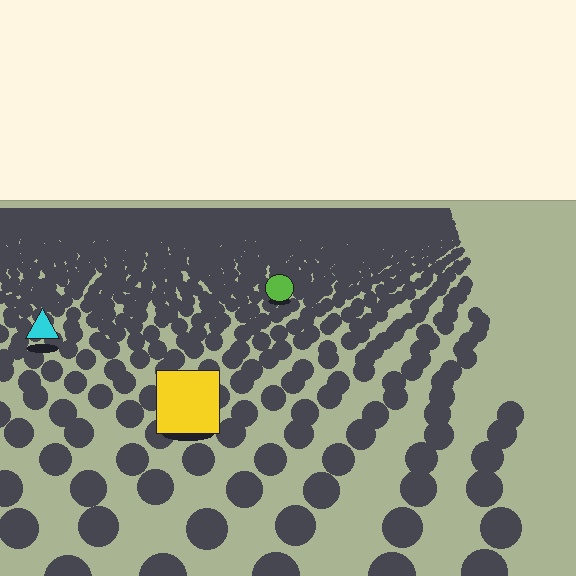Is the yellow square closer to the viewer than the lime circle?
Yes. The yellow square is closer — you can tell from the texture gradient: the ground texture is coarser near it.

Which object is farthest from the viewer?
The lime circle is farthest from the viewer. It appears smaller and the ground texture around it is denser.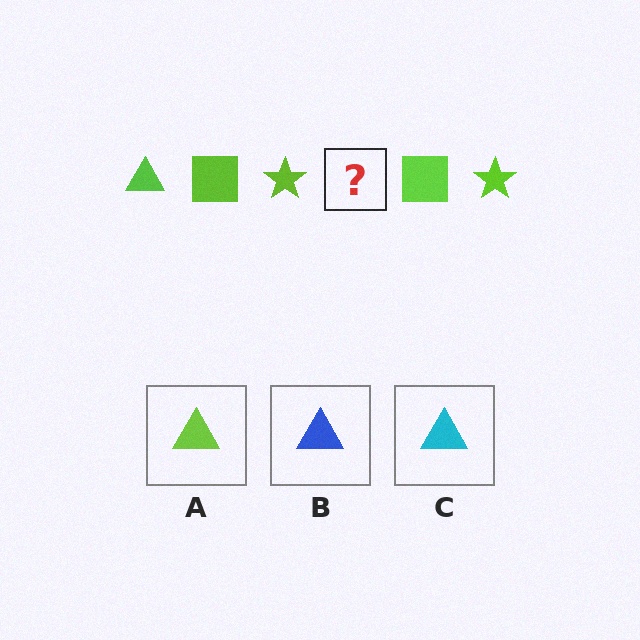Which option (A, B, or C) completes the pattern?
A.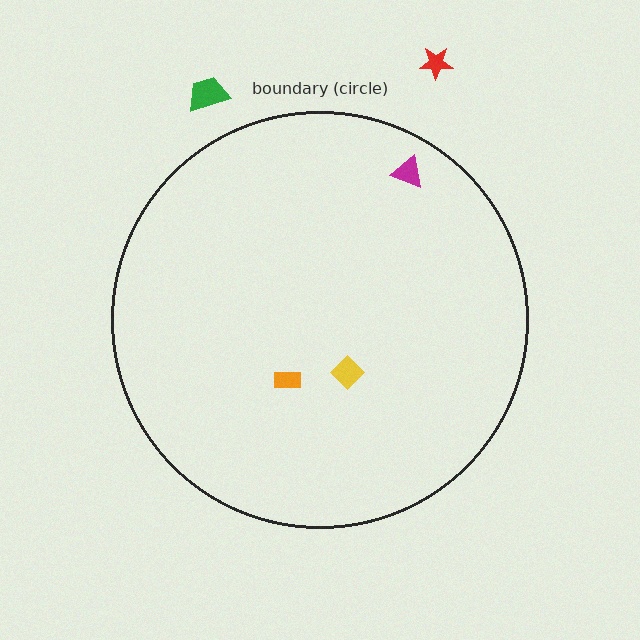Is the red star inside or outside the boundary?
Outside.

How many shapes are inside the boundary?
3 inside, 2 outside.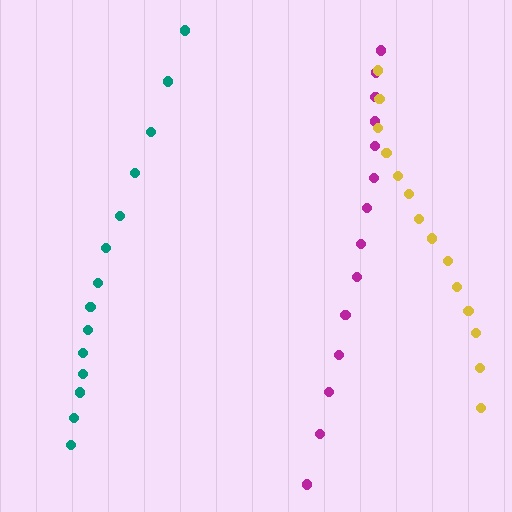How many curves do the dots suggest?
There are 3 distinct paths.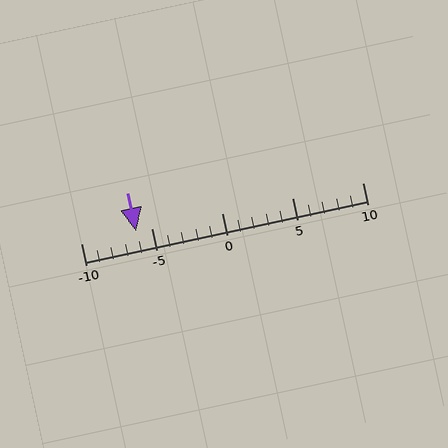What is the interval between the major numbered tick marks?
The major tick marks are spaced 5 units apart.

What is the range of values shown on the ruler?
The ruler shows values from -10 to 10.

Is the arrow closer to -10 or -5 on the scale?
The arrow is closer to -5.